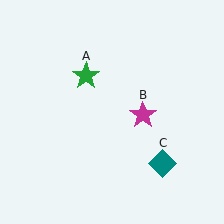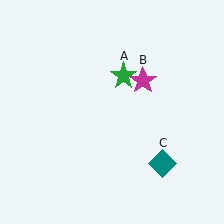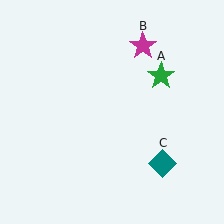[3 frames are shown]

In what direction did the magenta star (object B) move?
The magenta star (object B) moved up.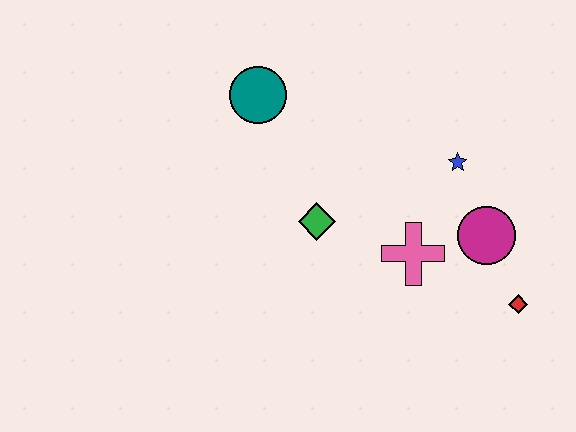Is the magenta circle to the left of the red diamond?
Yes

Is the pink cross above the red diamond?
Yes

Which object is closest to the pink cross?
The magenta circle is closest to the pink cross.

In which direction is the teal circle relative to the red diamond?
The teal circle is to the left of the red diamond.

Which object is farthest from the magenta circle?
The teal circle is farthest from the magenta circle.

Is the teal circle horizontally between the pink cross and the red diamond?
No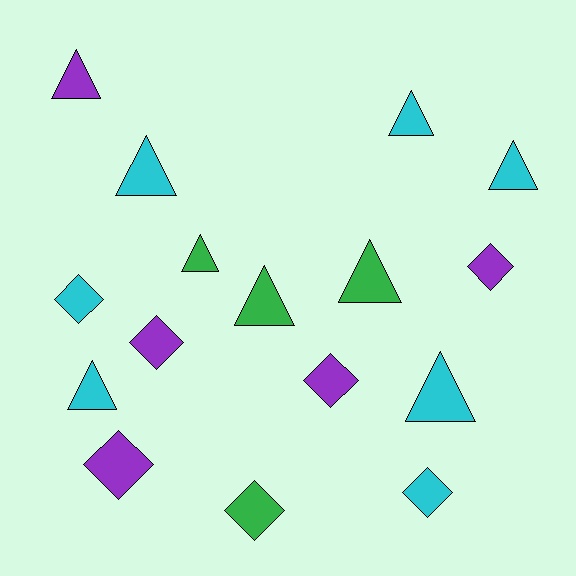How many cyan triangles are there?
There are 5 cyan triangles.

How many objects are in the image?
There are 16 objects.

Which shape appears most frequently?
Triangle, with 9 objects.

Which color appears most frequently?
Cyan, with 7 objects.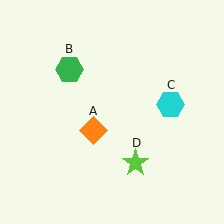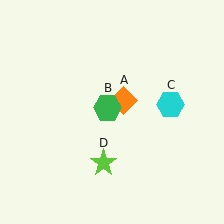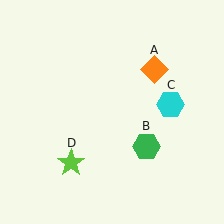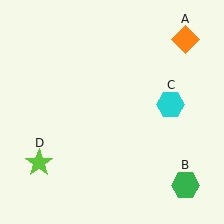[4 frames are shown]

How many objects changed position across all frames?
3 objects changed position: orange diamond (object A), green hexagon (object B), lime star (object D).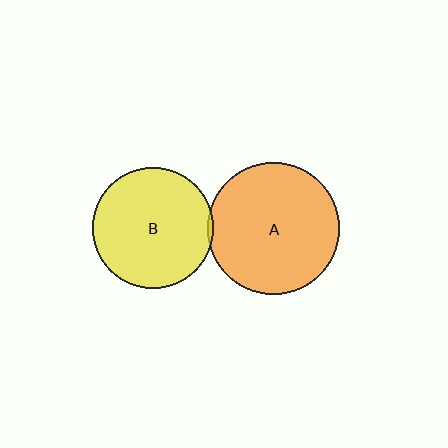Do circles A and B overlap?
Yes.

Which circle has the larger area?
Circle A (orange).